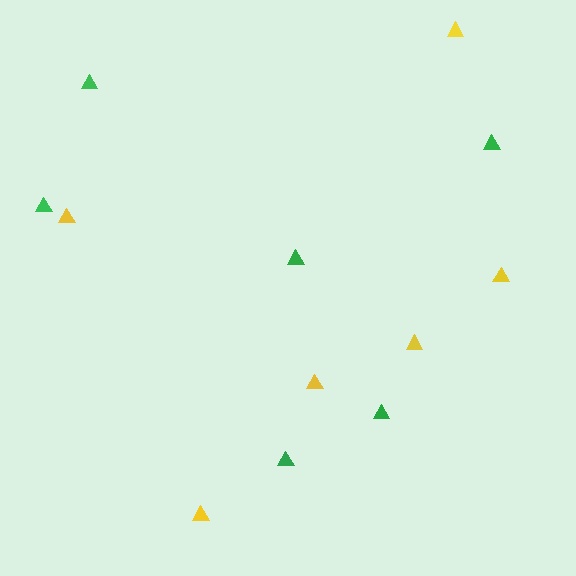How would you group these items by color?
There are 2 groups: one group of green triangles (6) and one group of yellow triangles (6).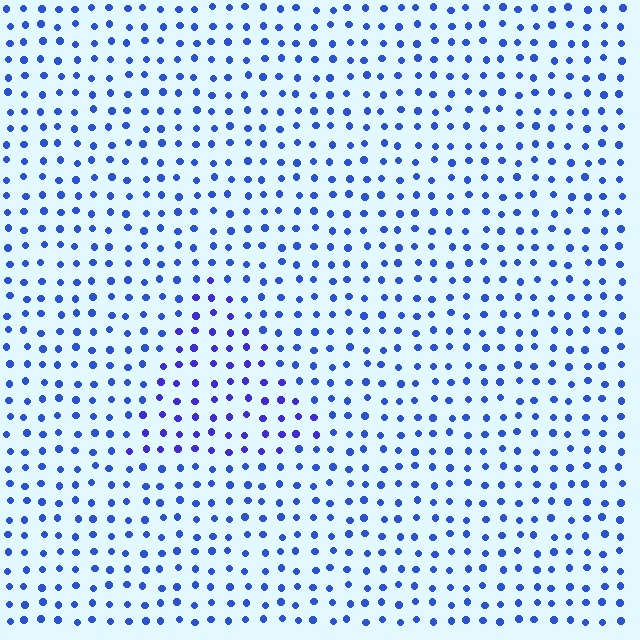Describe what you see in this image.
The image is filled with small blue elements in a uniform arrangement. A triangle-shaped region is visible where the elements are tinted to a slightly different hue, forming a subtle color boundary.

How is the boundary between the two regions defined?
The boundary is defined purely by a slight shift in hue (about 22 degrees). Spacing, size, and orientation are identical on both sides.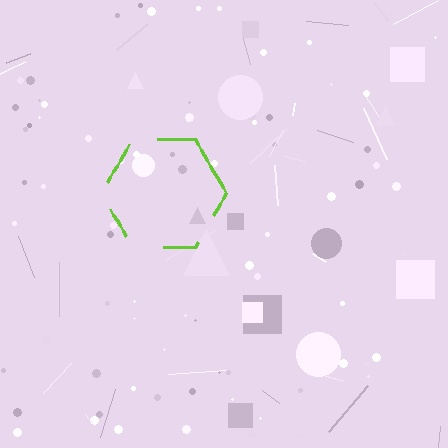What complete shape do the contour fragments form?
The contour fragments form a hexagon.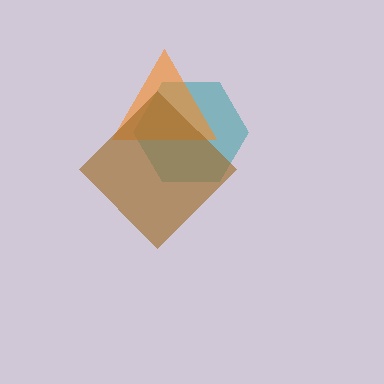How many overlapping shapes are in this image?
There are 3 overlapping shapes in the image.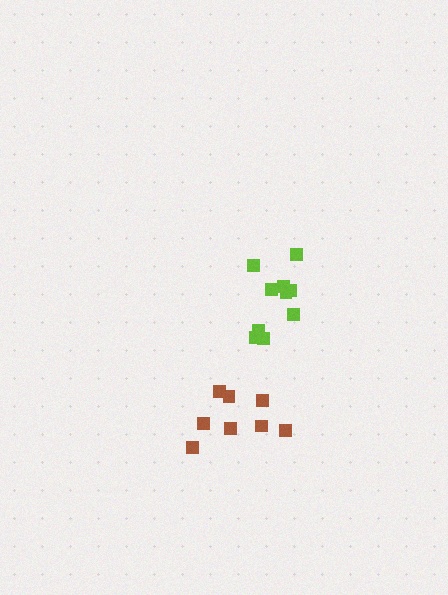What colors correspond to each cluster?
The clusters are colored: brown, lime.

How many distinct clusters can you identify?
There are 2 distinct clusters.